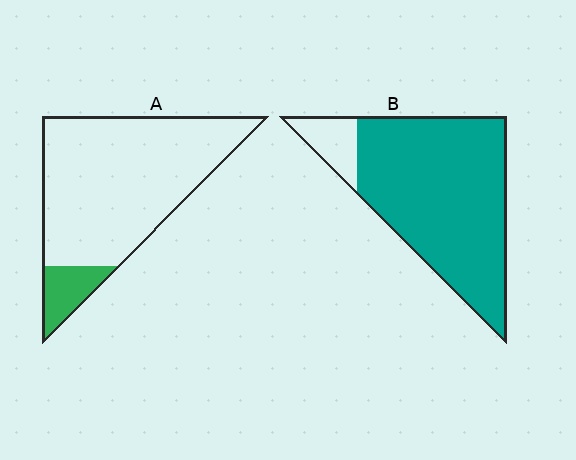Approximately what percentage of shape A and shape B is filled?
A is approximately 10% and B is approximately 90%.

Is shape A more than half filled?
No.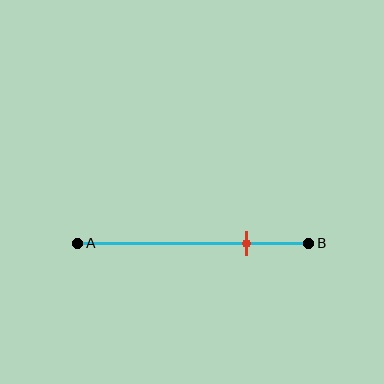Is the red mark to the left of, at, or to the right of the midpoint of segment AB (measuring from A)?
The red mark is to the right of the midpoint of segment AB.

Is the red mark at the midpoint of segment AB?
No, the mark is at about 75% from A, not at the 50% midpoint.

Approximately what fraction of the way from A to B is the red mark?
The red mark is approximately 75% of the way from A to B.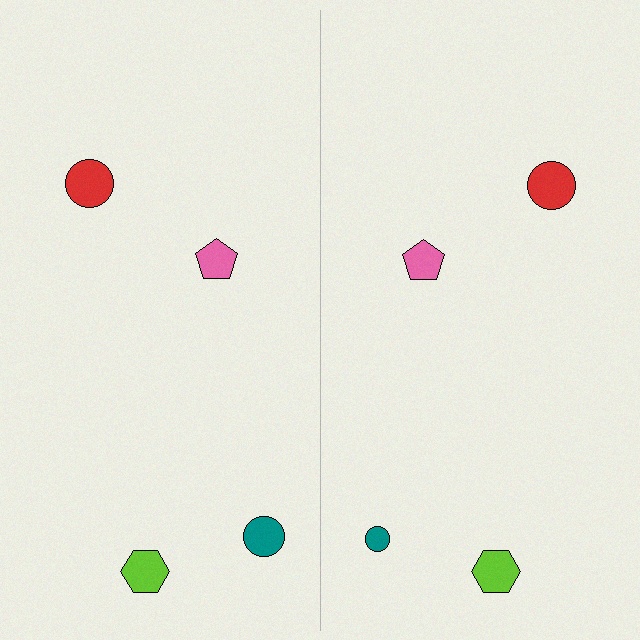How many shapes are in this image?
There are 8 shapes in this image.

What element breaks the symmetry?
The teal circle on the right side has a different size than its mirror counterpart.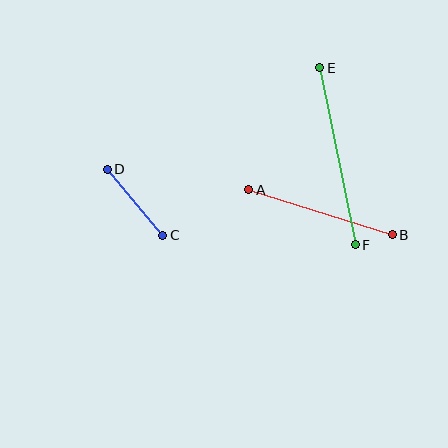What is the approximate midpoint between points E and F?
The midpoint is at approximately (337, 156) pixels.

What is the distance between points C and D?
The distance is approximately 86 pixels.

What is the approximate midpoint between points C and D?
The midpoint is at approximately (135, 202) pixels.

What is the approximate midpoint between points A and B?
The midpoint is at approximately (321, 212) pixels.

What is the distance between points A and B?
The distance is approximately 150 pixels.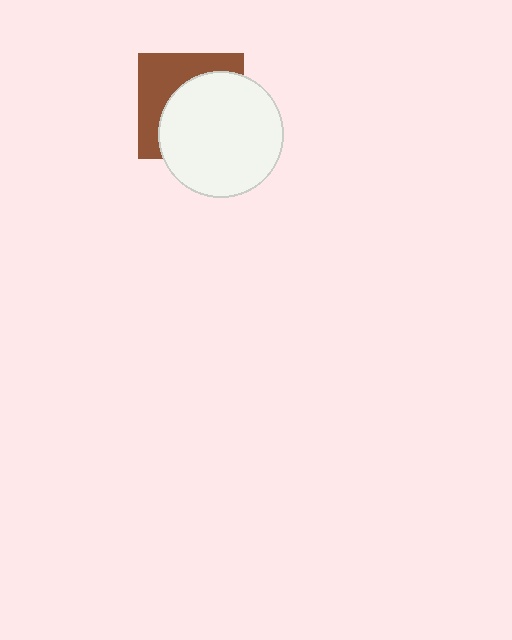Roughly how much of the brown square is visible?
A small part of it is visible (roughly 41%).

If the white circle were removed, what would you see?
You would see the complete brown square.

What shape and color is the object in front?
The object in front is a white circle.